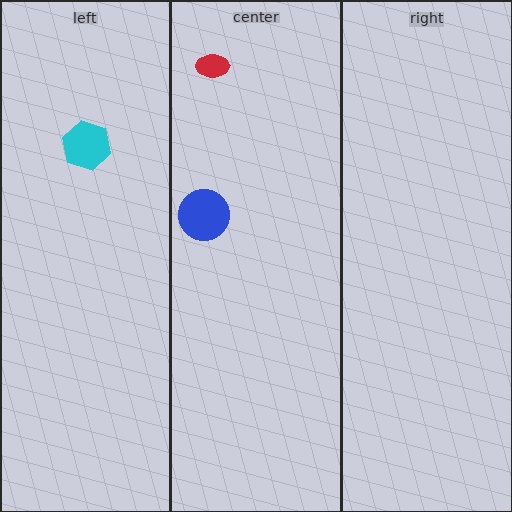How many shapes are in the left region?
1.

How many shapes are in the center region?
2.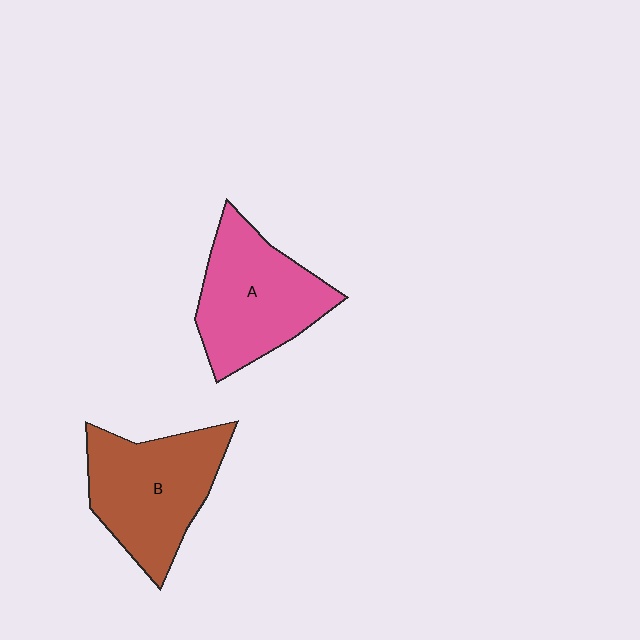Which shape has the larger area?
Shape B (brown).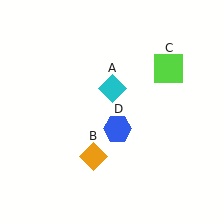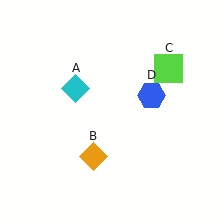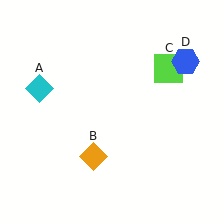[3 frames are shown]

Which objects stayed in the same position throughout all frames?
Orange diamond (object B) and lime square (object C) remained stationary.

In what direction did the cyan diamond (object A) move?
The cyan diamond (object A) moved left.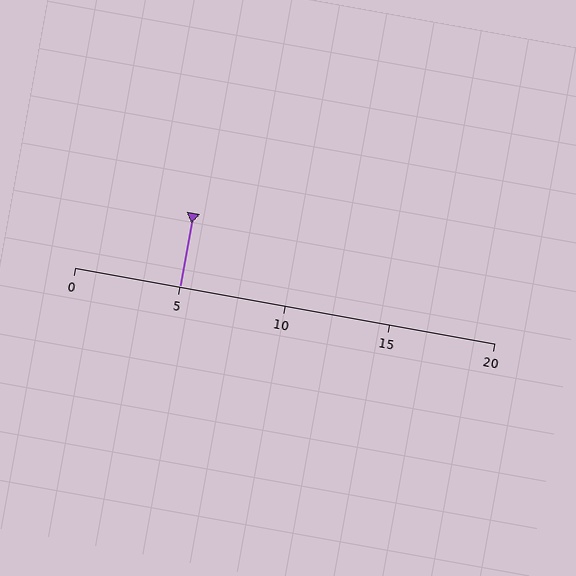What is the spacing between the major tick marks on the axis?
The major ticks are spaced 5 apart.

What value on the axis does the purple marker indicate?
The marker indicates approximately 5.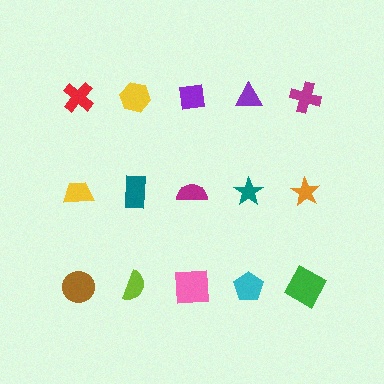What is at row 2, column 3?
A magenta semicircle.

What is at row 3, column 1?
A brown circle.